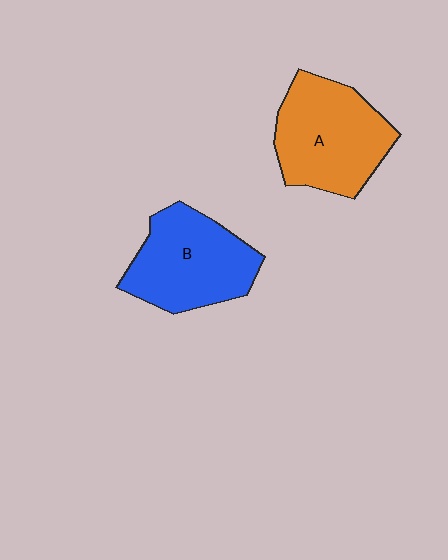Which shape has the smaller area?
Shape B (blue).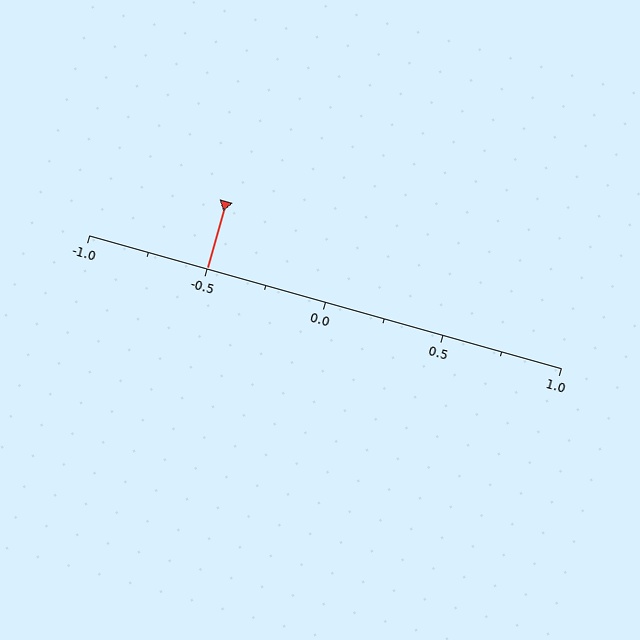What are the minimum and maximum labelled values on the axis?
The axis runs from -1.0 to 1.0.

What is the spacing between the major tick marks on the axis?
The major ticks are spaced 0.5 apart.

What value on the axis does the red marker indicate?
The marker indicates approximately -0.5.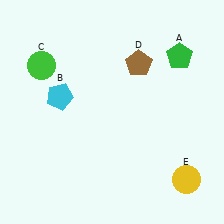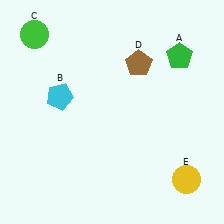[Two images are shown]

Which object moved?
The green circle (C) moved up.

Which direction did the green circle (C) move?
The green circle (C) moved up.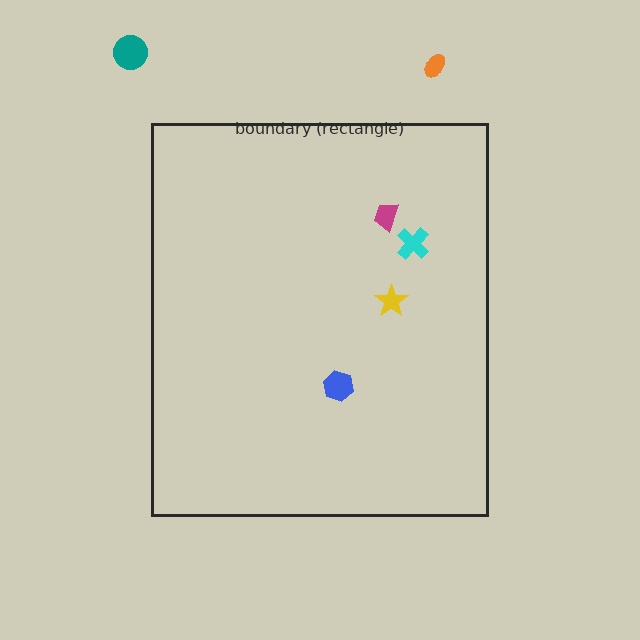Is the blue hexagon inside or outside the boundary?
Inside.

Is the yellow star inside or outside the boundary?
Inside.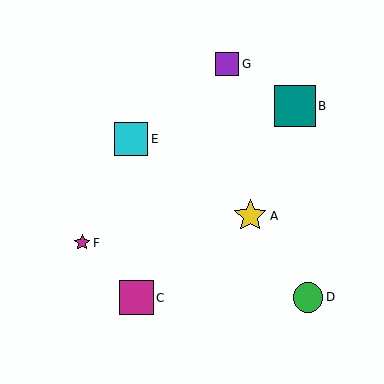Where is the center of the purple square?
The center of the purple square is at (227, 64).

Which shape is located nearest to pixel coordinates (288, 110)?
The teal square (labeled B) at (295, 106) is nearest to that location.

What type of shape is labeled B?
Shape B is a teal square.